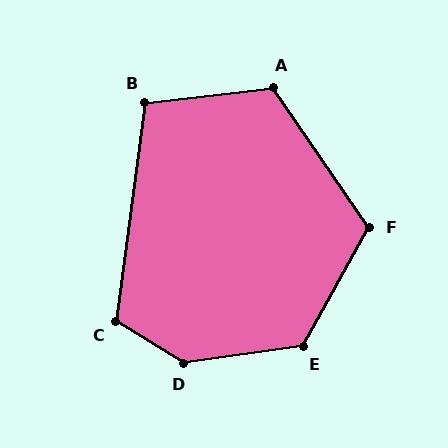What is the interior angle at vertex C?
Approximately 115 degrees (obtuse).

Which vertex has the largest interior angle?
D, at approximately 140 degrees.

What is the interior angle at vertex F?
Approximately 116 degrees (obtuse).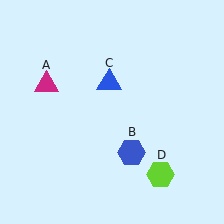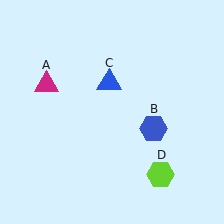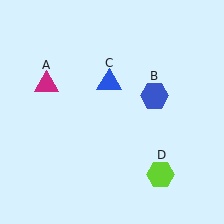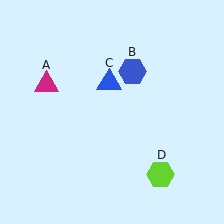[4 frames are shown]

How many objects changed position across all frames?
1 object changed position: blue hexagon (object B).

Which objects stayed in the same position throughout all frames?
Magenta triangle (object A) and blue triangle (object C) and lime hexagon (object D) remained stationary.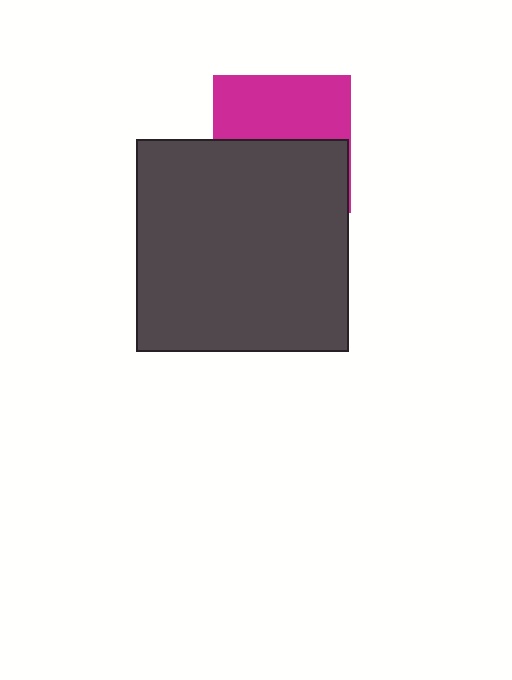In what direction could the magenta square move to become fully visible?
The magenta square could move up. That would shift it out from behind the dark gray square entirely.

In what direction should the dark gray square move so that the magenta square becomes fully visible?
The dark gray square should move down. That is the shortest direction to clear the overlap and leave the magenta square fully visible.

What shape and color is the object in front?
The object in front is a dark gray square.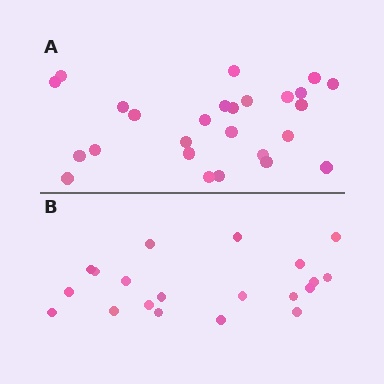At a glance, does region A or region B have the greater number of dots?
Region A (the top region) has more dots.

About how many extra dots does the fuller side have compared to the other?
Region A has about 6 more dots than region B.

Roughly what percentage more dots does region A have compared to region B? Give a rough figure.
About 30% more.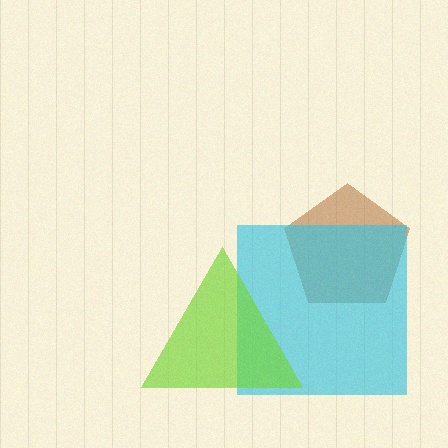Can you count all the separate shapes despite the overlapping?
Yes, there are 3 separate shapes.